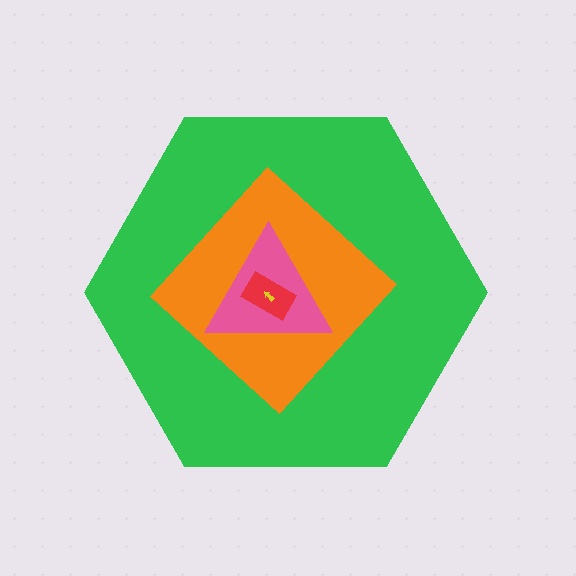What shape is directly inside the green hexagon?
The orange diamond.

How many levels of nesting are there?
5.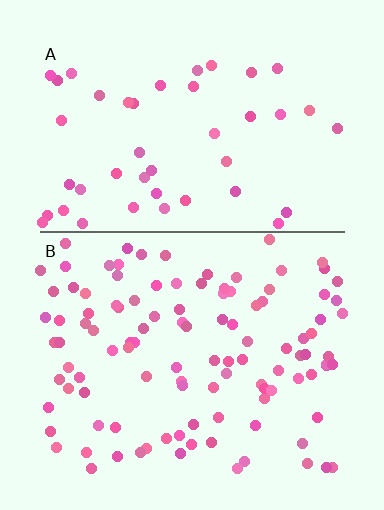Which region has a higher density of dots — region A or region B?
B (the bottom).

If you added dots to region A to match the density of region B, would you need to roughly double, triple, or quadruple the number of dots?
Approximately double.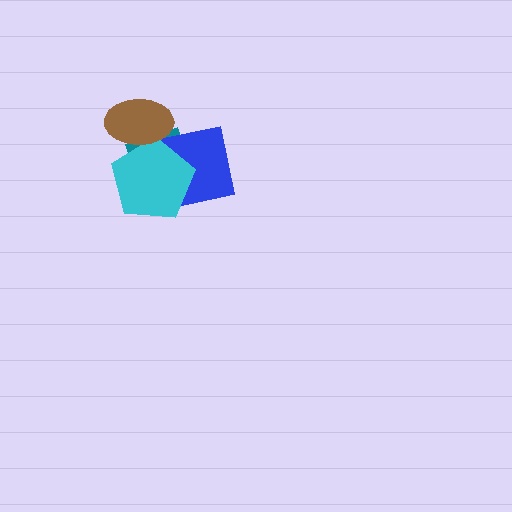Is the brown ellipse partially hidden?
No, no other shape covers it.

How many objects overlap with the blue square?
3 objects overlap with the blue square.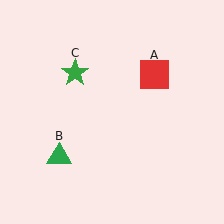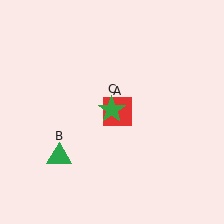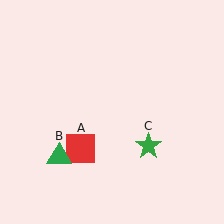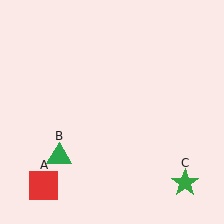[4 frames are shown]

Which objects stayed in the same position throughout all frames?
Green triangle (object B) remained stationary.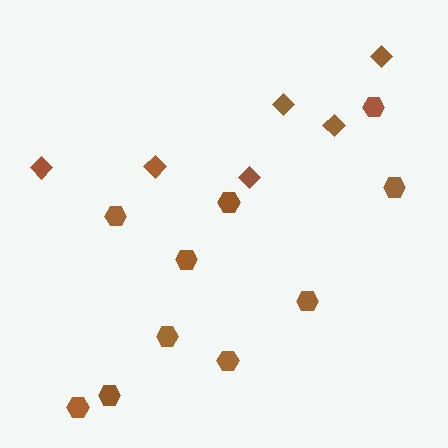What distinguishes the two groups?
There are 2 groups: one group of hexagons (10) and one group of diamonds (6).